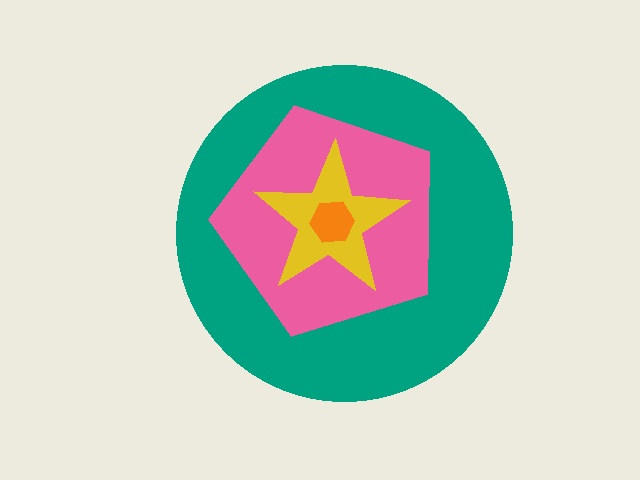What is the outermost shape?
The teal circle.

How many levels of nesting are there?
4.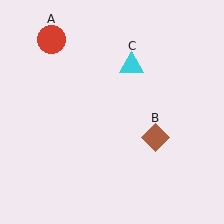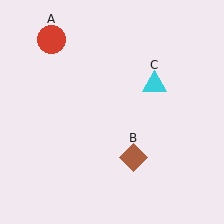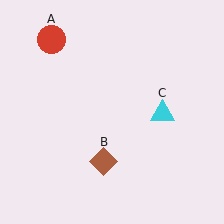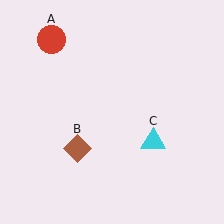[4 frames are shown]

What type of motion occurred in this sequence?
The brown diamond (object B), cyan triangle (object C) rotated clockwise around the center of the scene.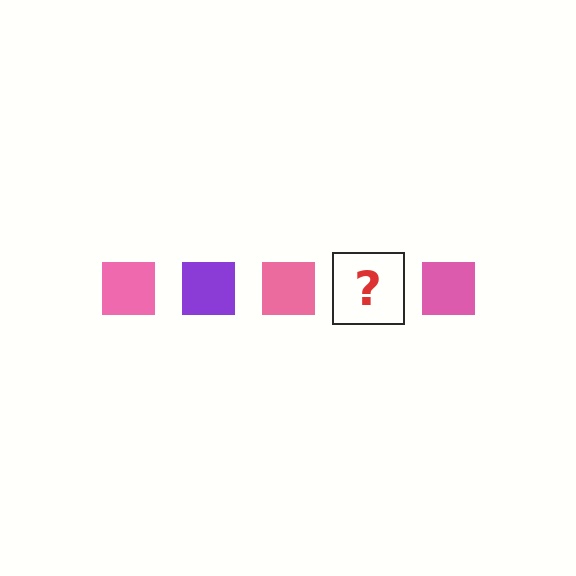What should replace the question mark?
The question mark should be replaced with a purple square.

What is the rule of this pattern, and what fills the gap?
The rule is that the pattern cycles through pink, purple squares. The gap should be filled with a purple square.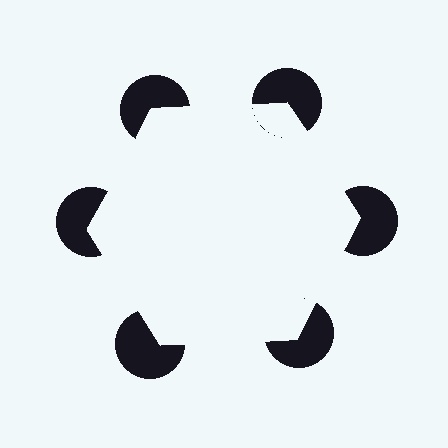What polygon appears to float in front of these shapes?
An illusory hexagon — its edges are inferred from the aligned wedge cuts in the pac-man discs, not physically drawn.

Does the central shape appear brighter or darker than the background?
It typically appears slightly brighter than the background, even though no actual brightness change is drawn.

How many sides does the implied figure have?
6 sides.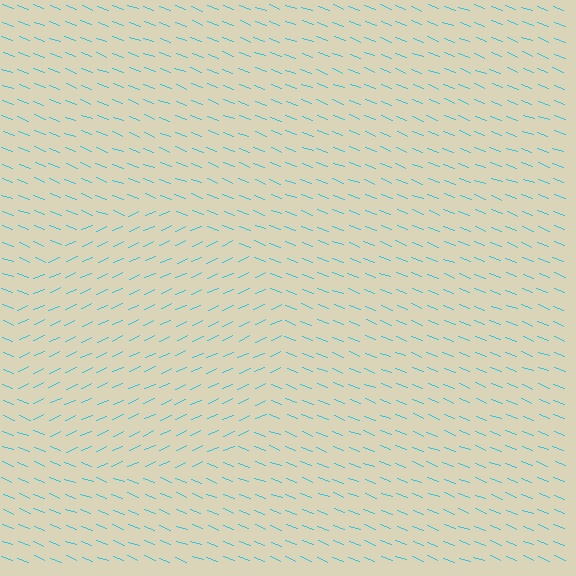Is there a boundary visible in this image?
Yes, there is a texture boundary formed by a change in line orientation.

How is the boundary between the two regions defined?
The boundary is defined purely by a change in line orientation (approximately 45 degrees difference). All lines are the same color and thickness.